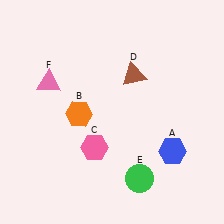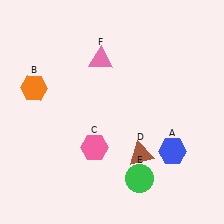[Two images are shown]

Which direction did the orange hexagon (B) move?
The orange hexagon (B) moved left.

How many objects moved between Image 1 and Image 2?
3 objects moved between the two images.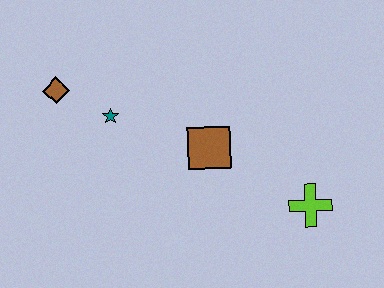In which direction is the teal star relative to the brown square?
The teal star is to the left of the brown square.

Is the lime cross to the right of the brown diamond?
Yes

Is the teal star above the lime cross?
Yes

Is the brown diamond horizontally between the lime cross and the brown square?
No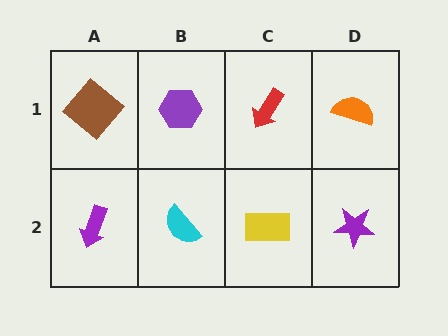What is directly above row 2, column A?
A brown diamond.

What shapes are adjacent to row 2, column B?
A purple hexagon (row 1, column B), a purple arrow (row 2, column A), a yellow rectangle (row 2, column C).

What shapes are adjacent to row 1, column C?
A yellow rectangle (row 2, column C), a purple hexagon (row 1, column B), an orange semicircle (row 1, column D).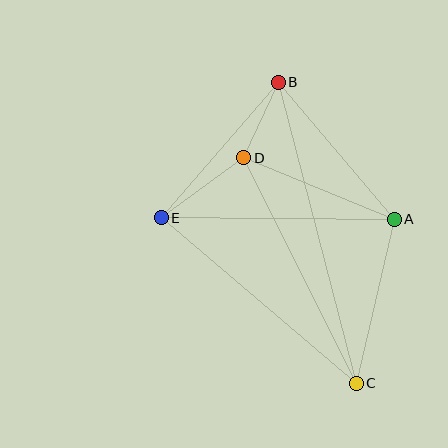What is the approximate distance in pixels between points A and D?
The distance between A and D is approximately 163 pixels.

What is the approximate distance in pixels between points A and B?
The distance between A and B is approximately 179 pixels.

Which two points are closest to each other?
Points B and D are closest to each other.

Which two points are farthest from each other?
Points B and C are farthest from each other.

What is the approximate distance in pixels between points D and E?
The distance between D and E is approximately 102 pixels.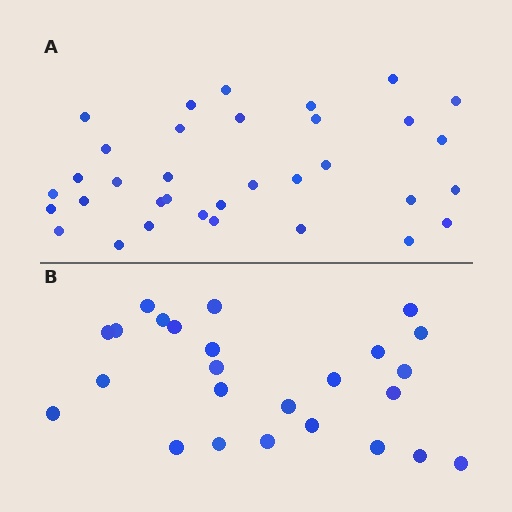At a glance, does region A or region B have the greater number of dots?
Region A (the top region) has more dots.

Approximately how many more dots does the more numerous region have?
Region A has roughly 8 or so more dots than region B.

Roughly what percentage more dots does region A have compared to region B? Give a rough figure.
About 35% more.